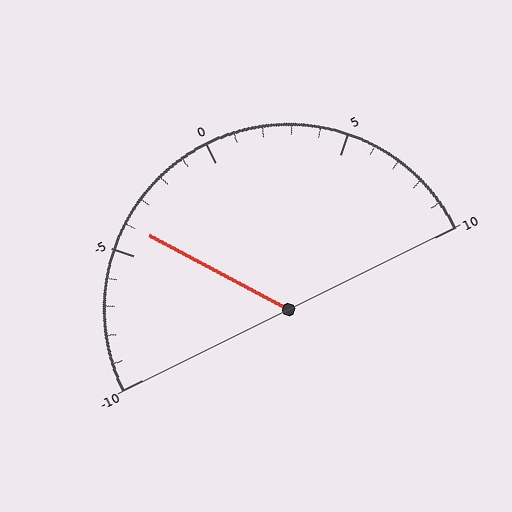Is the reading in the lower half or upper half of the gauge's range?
The reading is in the lower half of the range (-10 to 10).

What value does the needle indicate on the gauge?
The needle indicates approximately -4.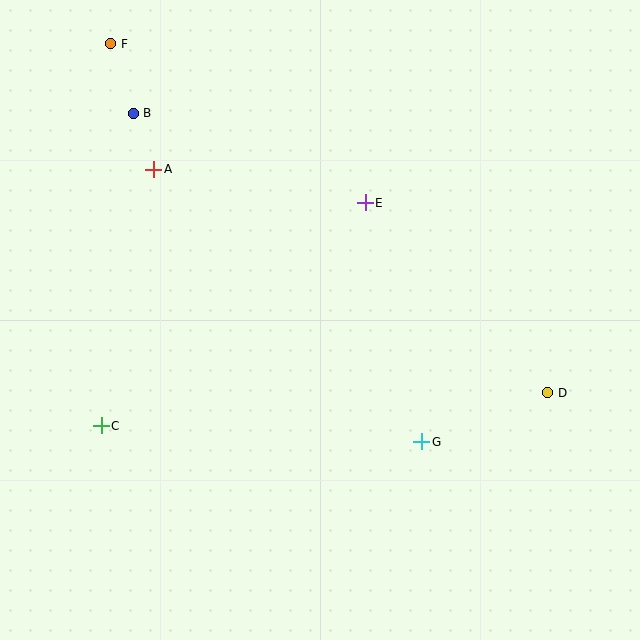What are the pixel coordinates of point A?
Point A is at (154, 169).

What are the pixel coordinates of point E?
Point E is at (365, 203).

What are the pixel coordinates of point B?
Point B is at (133, 113).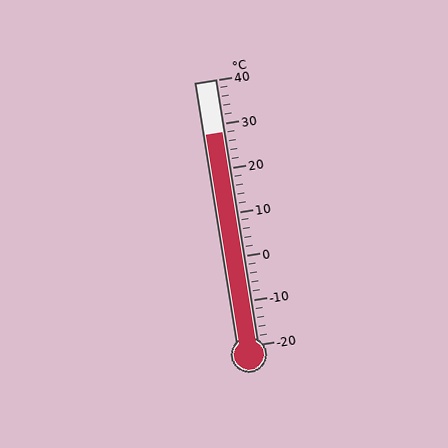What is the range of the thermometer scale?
The thermometer scale ranges from -20°C to 40°C.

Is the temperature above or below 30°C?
The temperature is below 30°C.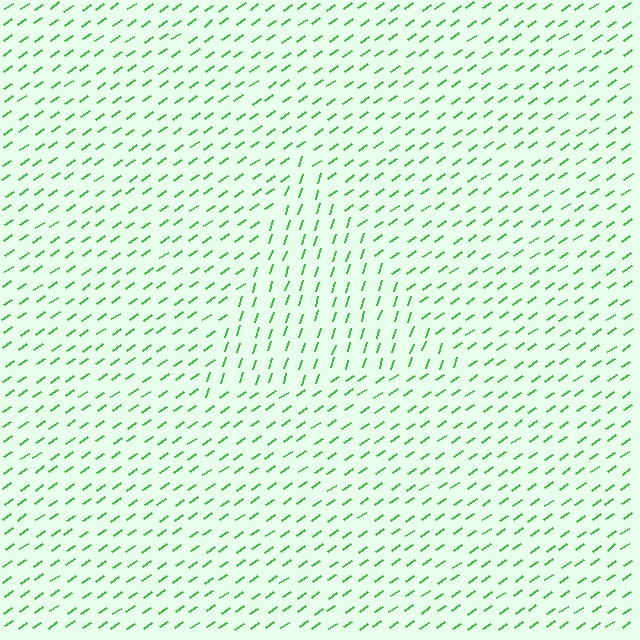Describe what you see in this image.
The image is filled with small green line segments. A triangle region in the image has lines oriented differently from the surrounding lines, creating a visible texture boundary.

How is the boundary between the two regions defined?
The boundary is defined purely by a change in line orientation (approximately 37 degrees difference). All lines are the same color and thickness.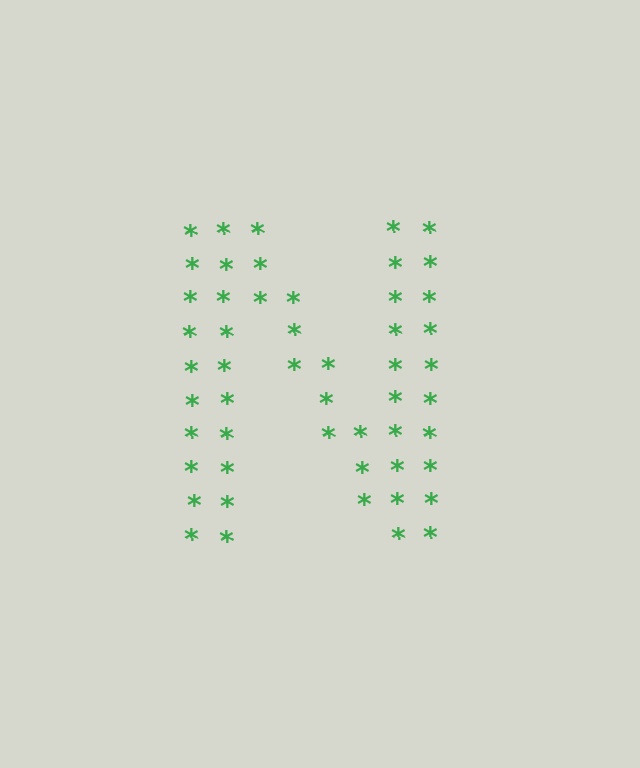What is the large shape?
The large shape is the letter N.